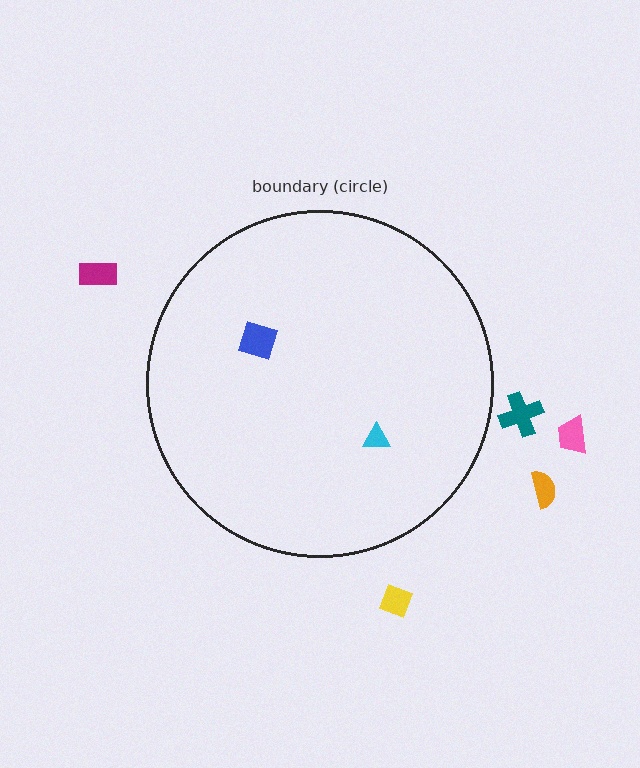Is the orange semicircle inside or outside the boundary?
Outside.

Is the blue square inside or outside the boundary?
Inside.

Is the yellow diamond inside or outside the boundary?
Outside.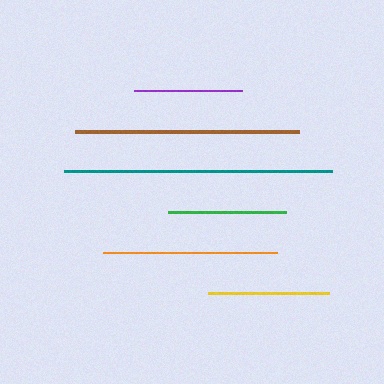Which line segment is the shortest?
The purple line is the shortest at approximately 108 pixels.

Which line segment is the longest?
The teal line is the longest at approximately 269 pixels.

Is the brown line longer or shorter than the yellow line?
The brown line is longer than the yellow line.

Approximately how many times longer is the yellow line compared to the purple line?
The yellow line is approximately 1.1 times the length of the purple line.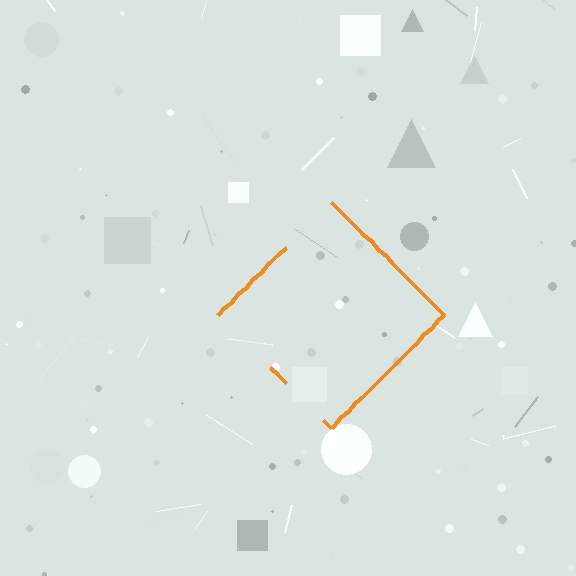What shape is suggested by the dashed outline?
The dashed outline suggests a diamond.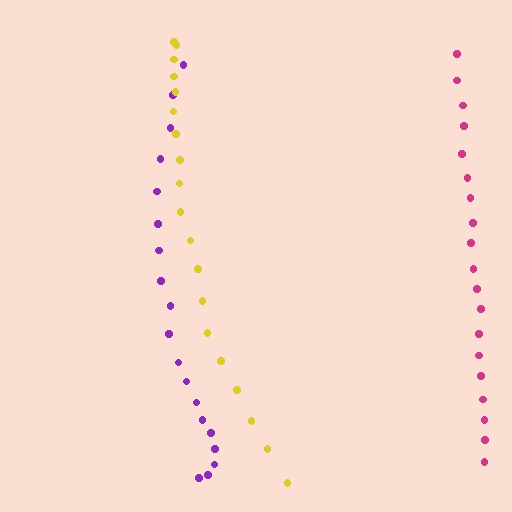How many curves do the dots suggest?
There are 3 distinct paths.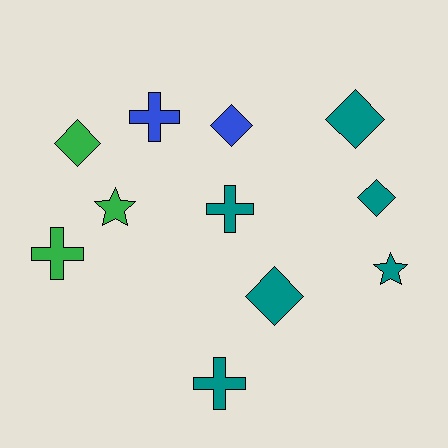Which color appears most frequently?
Teal, with 6 objects.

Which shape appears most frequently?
Diamond, with 5 objects.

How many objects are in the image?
There are 11 objects.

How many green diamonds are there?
There is 1 green diamond.